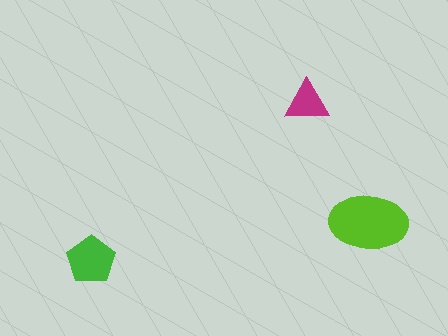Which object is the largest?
The lime ellipse.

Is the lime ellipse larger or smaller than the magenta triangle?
Larger.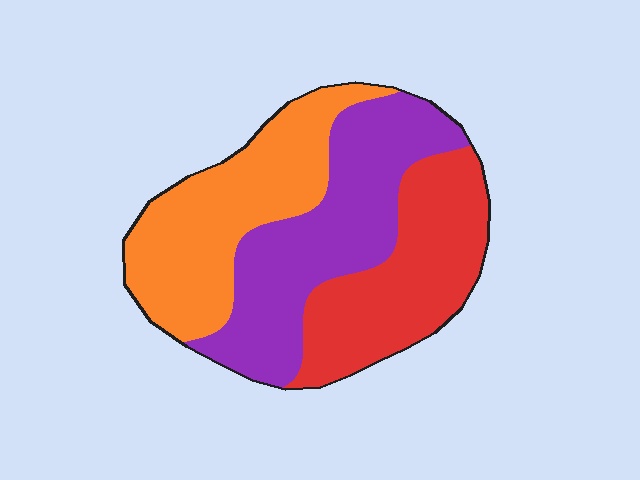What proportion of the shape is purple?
Purple covers around 35% of the shape.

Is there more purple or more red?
Purple.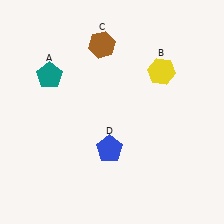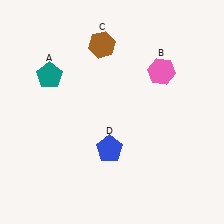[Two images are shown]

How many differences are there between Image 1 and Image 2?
There is 1 difference between the two images.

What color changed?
The hexagon (B) changed from yellow in Image 1 to pink in Image 2.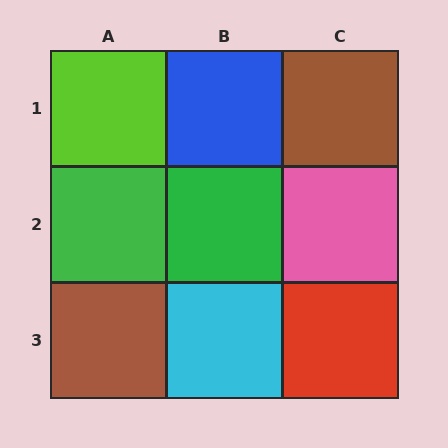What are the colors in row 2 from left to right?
Green, green, pink.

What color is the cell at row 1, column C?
Brown.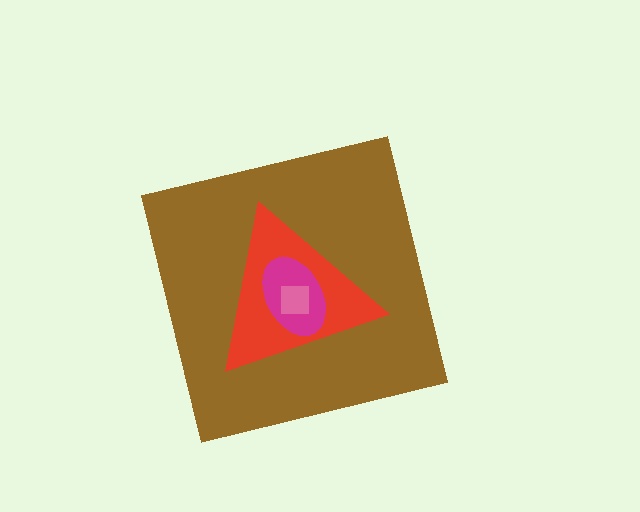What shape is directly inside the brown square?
The red triangle.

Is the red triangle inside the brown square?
Yes.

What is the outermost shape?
The brown square.